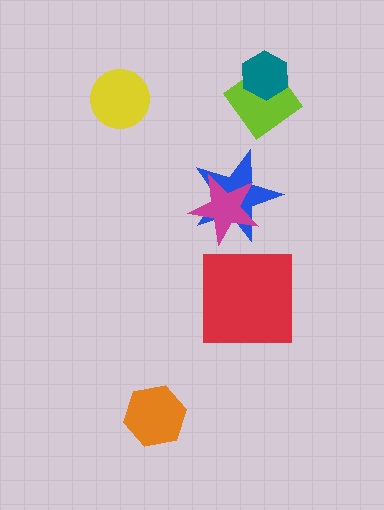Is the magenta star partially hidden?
No, no other shape covers it.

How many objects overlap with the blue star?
1 object overlaps with the blue star.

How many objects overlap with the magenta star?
1 object overlaps with the magenta star.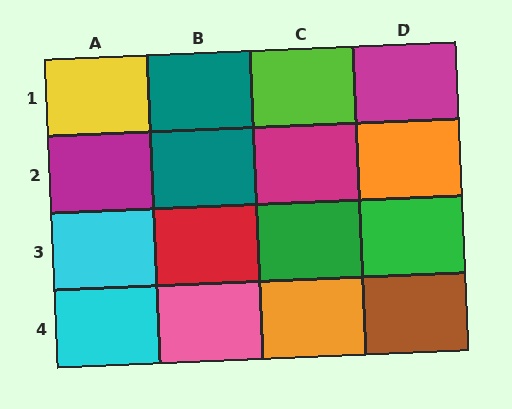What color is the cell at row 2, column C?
Magenta.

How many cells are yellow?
1 cell is yellow.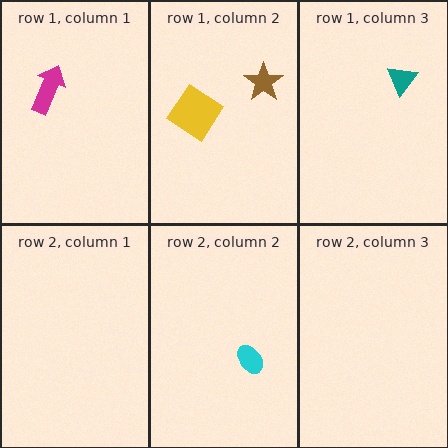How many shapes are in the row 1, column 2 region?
2.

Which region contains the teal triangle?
The row 1, column 3 region.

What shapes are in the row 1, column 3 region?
The teal triangle.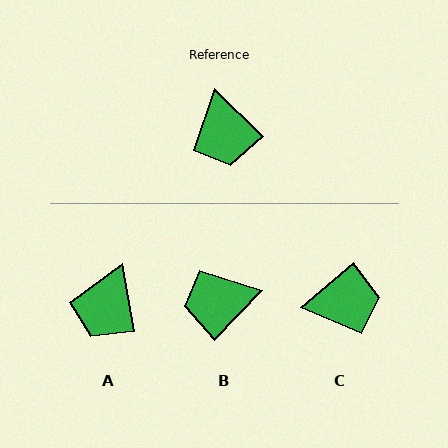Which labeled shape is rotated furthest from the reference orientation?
B, about 90 degrees away.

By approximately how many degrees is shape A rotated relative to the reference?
Approximately 35 degrees clockwise.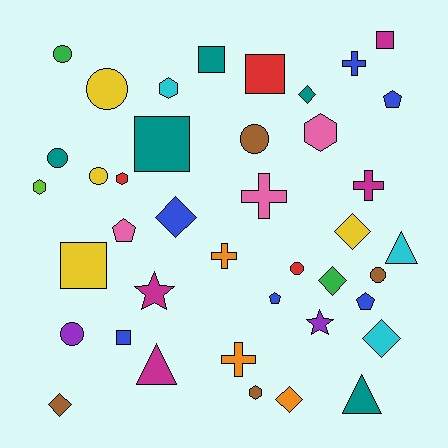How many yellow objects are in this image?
There are 4 yellow objects.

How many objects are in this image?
There are 40 objects.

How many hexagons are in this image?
There are 5 hexagons.